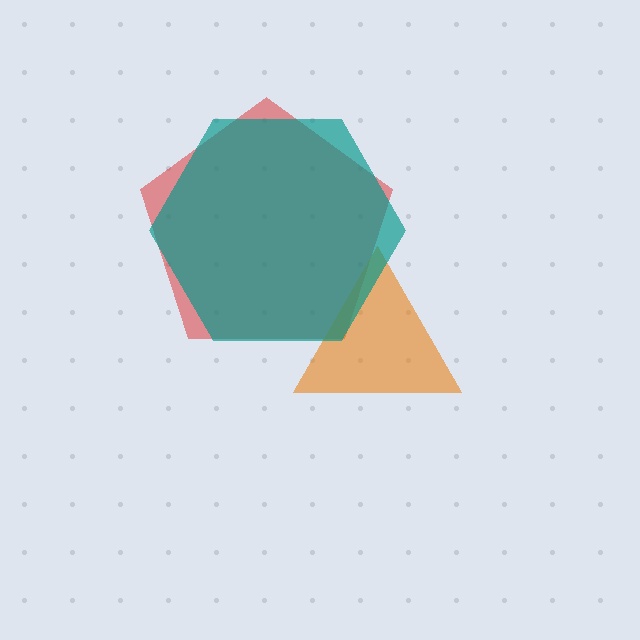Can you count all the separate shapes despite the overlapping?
Yes, there are 3 separate shapes.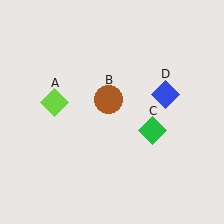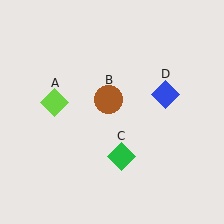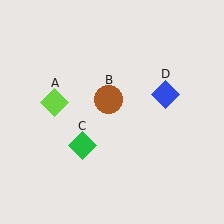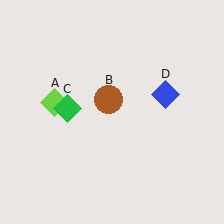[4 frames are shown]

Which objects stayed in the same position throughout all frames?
Lime diamond (object A) and brown circle (object B) and blue diamond (object D) remained stationary.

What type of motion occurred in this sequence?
The green diamond (object C) rotated clockwise around the center of the scene.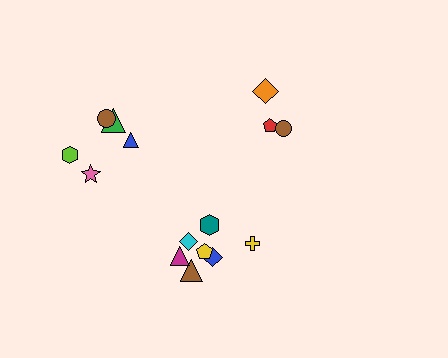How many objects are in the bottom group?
There are 7 objects.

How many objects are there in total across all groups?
There are 15 objects.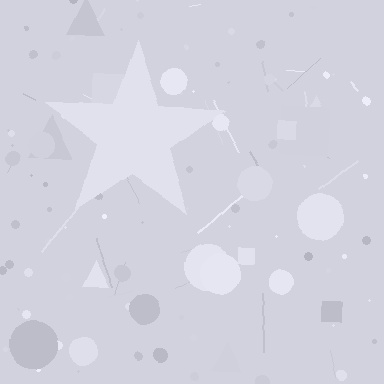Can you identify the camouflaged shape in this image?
The camouflaged shape is a star.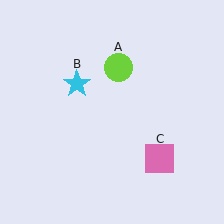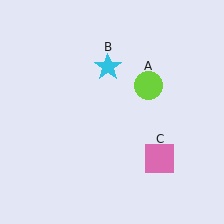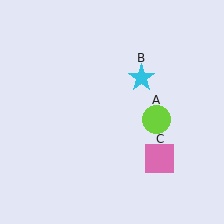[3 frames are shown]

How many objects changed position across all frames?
2 objects changed position: lime circle (object A), cyan star (object B).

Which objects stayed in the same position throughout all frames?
Pink square (object C) remained stationary.